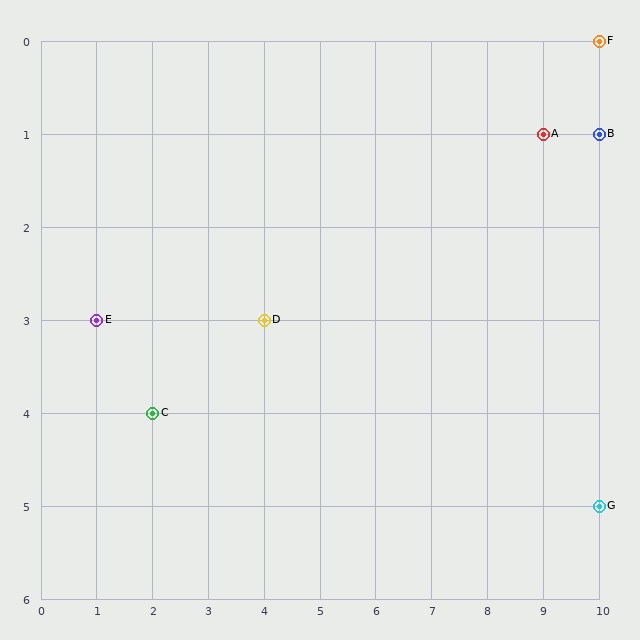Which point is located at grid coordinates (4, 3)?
Point D is at (4, 3).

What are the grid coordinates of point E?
Point E is at grid coordinates (1, 3).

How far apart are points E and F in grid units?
Points E and F are 9 columns and 3 rows apart (about 9.5 grid units diagonally).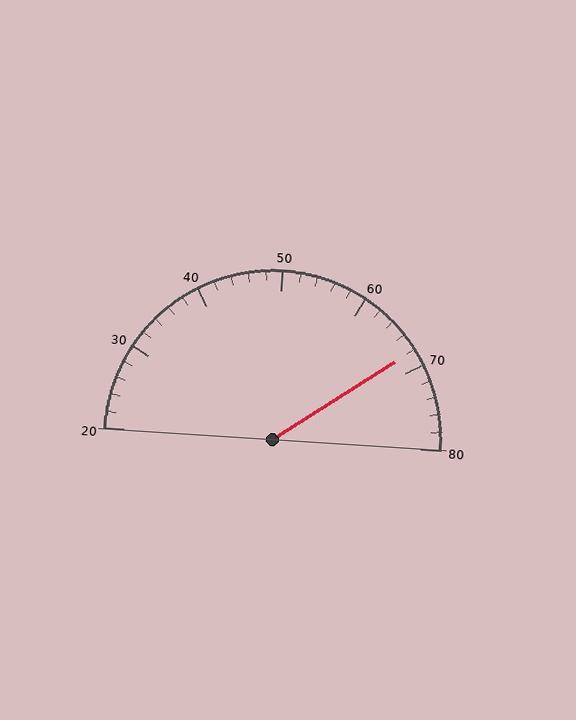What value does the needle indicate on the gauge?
The needle indicates approximately 68.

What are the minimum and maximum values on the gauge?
The gauge ranges from 20 to 80.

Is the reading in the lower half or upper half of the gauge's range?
The reading is in the upper half of the range (20 to 80).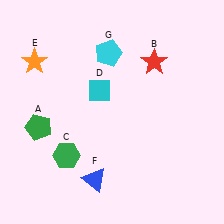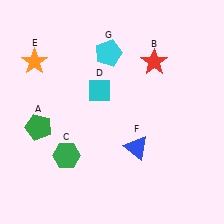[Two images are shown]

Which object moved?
The blue triangle (F) moved right.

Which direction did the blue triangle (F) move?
The blue triangle (F) moved right.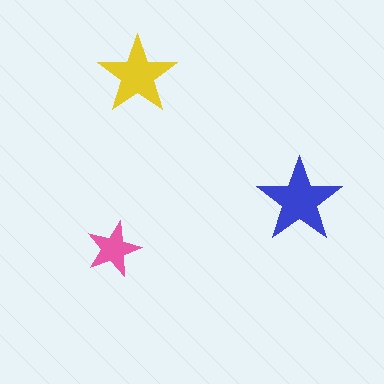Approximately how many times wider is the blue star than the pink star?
About 1.5 times wider.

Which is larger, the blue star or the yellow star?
The blue one.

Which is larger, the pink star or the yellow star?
The yellow one.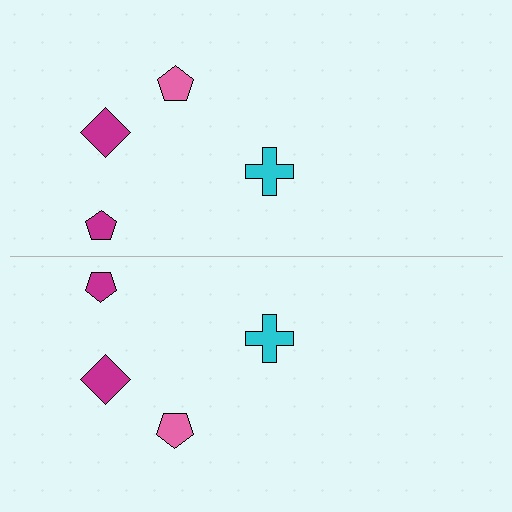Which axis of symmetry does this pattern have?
The pattern has a horizontal axis of symmetry running through the center of the image.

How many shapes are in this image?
There are 8 shapes in this image.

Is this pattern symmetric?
Yes, this pattern has bilateral (reflection) symmetry.